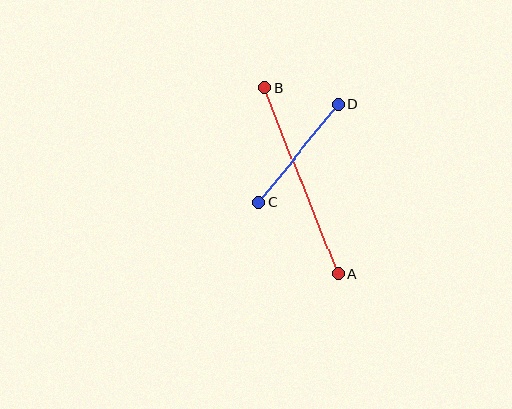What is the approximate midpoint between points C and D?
The midpoint is at approximately (298, 153) pixels.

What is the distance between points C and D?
The distance is approximately 126 pixels.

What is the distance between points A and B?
The distance is approximately 200 pixels.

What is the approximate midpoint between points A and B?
The midpoint is at approximately (301, 181) pixels.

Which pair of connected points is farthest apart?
Points A and B are farthest apart.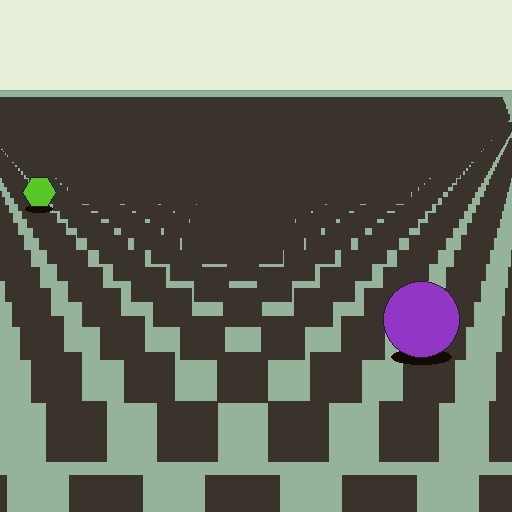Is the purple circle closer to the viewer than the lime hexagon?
Yes. The purple circle is closer — you can tell from the texture gradient: the ground texture is coarser near it.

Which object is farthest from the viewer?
The lime hexagon is farthest from the viewer. It appears smaller and the ground texture around it is denser.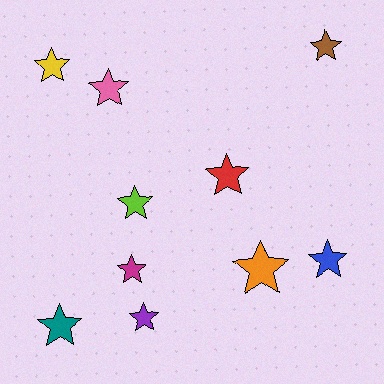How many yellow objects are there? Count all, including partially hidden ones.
There is 1 yellow object.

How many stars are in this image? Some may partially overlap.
There are 10 stars.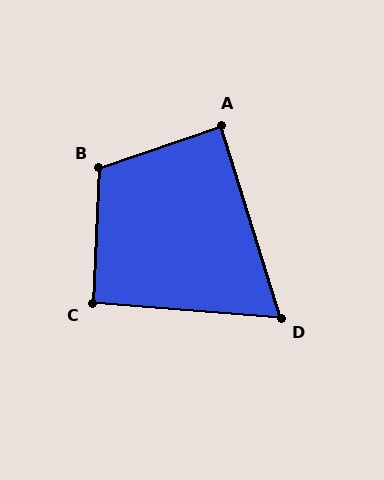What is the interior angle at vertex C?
Approximately 92 degrees (approximately right).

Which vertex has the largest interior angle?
B, at approximately 112 degrees.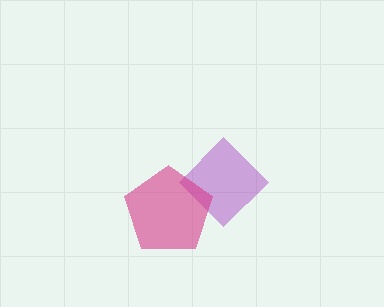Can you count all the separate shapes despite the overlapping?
Yes, there are 2 separate shapes.